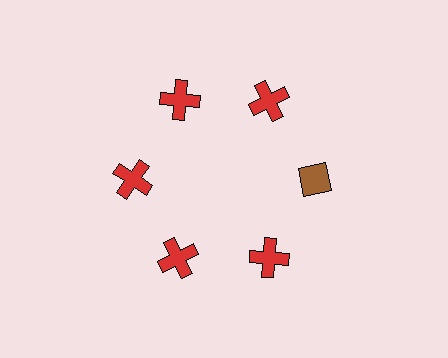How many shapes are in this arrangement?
There are 6 shapes arranged in a ring pattern.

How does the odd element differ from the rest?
It differs in both color (brown instead of red) and shape (diamond instead of cross).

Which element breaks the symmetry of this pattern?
The brown diamond at roughly the 3 o'clock position breaks the symmetry. All other shapes are red crosses.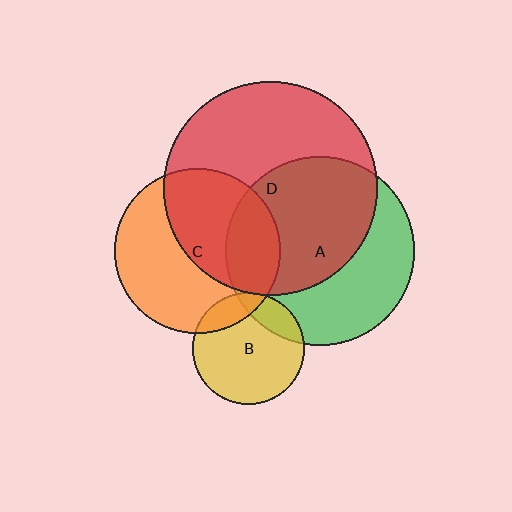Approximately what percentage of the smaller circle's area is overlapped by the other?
Approximately 5%.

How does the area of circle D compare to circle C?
Approximately 1.7 times.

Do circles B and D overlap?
Yes.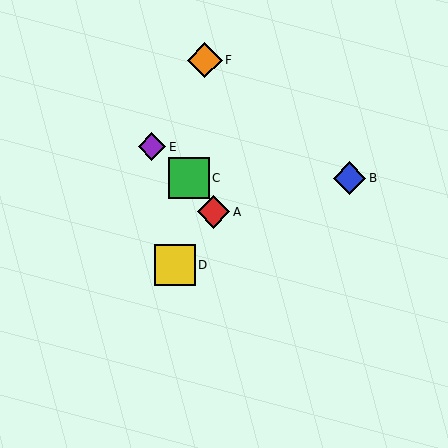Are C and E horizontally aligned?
No, C is at y≈178 and E is at y≈147.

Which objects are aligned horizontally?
Objects B, C are aligned horizontally.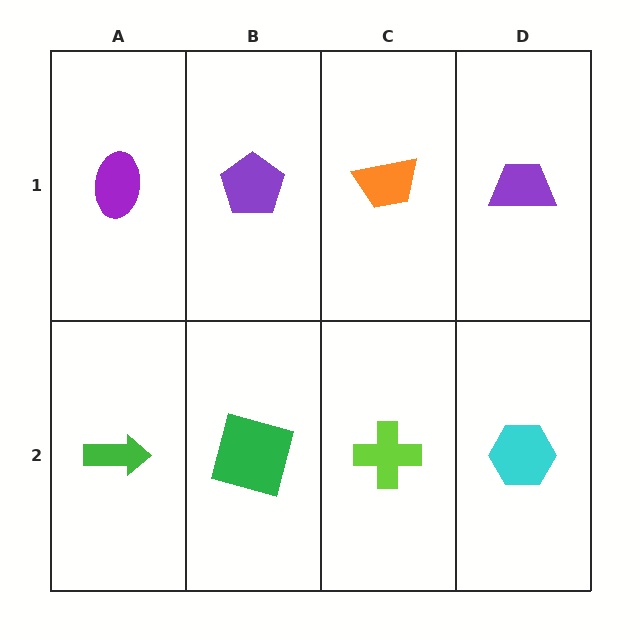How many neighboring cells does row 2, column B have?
3.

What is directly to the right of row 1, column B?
An orange trapezoid.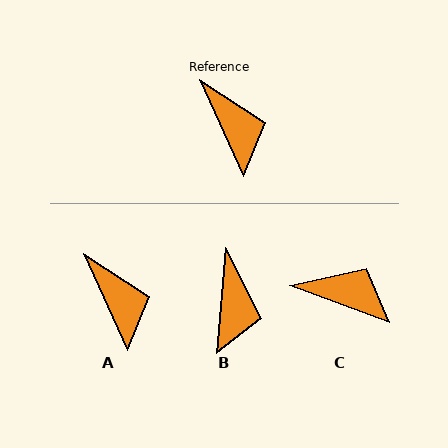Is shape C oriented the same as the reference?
No, it is off by about 45 degrees.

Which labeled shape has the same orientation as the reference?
A.